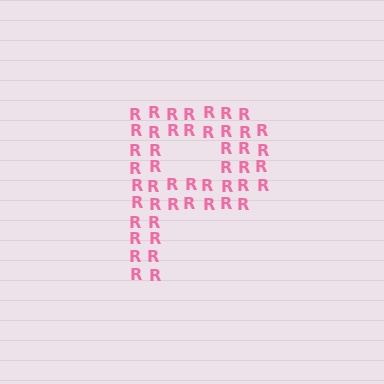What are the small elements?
The small elements are letter R's.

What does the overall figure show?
The overall figure shows the letter P.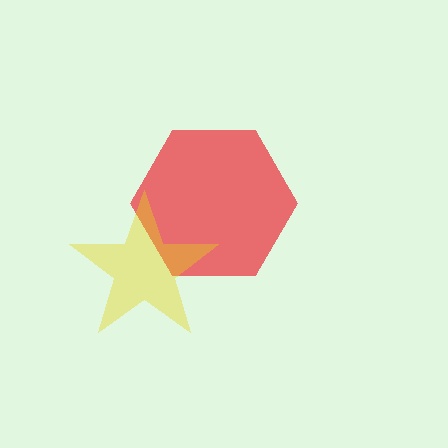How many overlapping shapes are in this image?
There are 2 overlapping shapes in the image.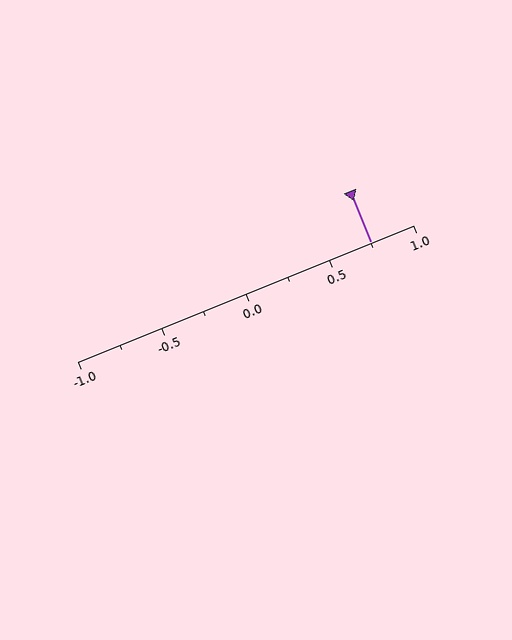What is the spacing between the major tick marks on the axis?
The major ticks are spaced 0.5 apart.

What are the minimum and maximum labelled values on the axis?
The axis runs from -1.0 to 1.0.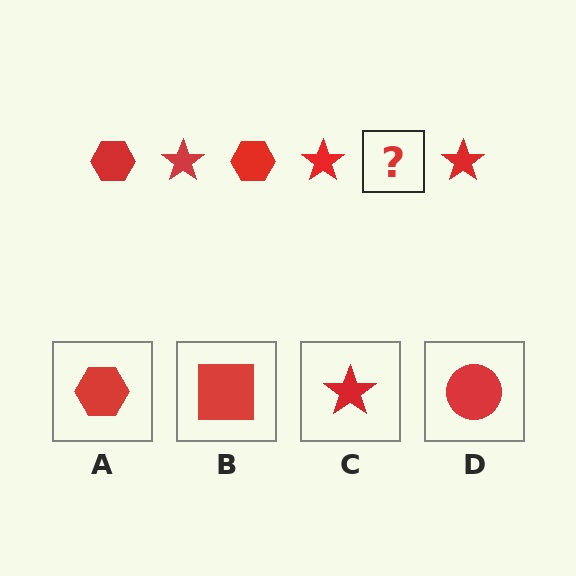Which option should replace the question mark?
Option A.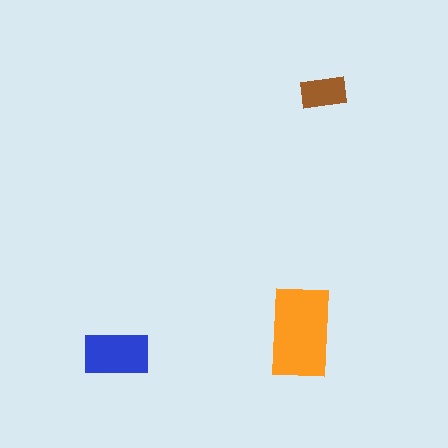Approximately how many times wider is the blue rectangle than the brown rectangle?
About 1.5 times wider.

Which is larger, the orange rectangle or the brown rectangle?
The orange one.